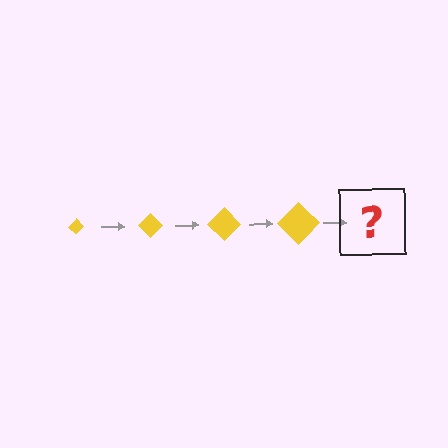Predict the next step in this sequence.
The next step is a yellow diamond, larger than the previous one.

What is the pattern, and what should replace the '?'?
The pattern is that the diamond gets progressively larger each step. The '?' should be a yellow diamond, larger than the previous one.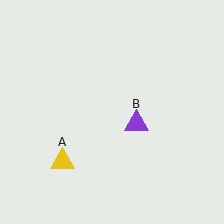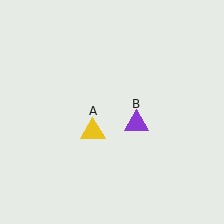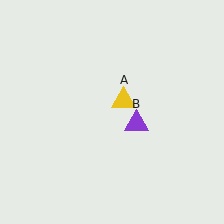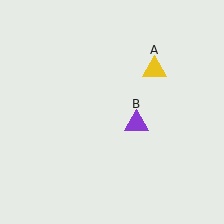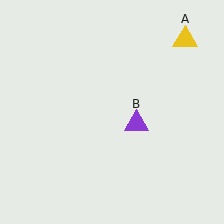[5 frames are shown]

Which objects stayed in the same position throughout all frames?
Purple triangle (object B) remained stationary.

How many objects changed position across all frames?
1 object changed position: yellow triangle (object A).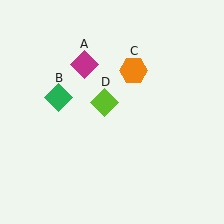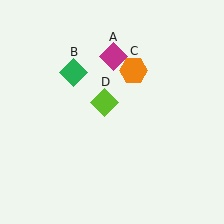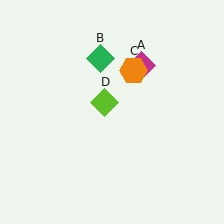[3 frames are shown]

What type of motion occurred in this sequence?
The magenta diamond (object A), green diamond (object B) rotated clockwise around the center of the scene.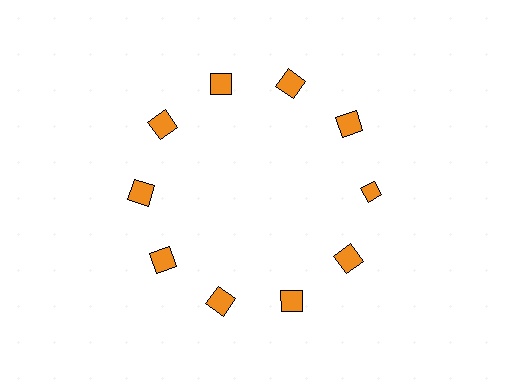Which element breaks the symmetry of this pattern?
The orange diamond at roughly the 3 o'clock position breaks the symmetry. All other shapes are orange squares.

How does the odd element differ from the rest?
It has a different shape: diamond instead of square.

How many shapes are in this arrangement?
There are 10 shapes arranged in a ring pattern.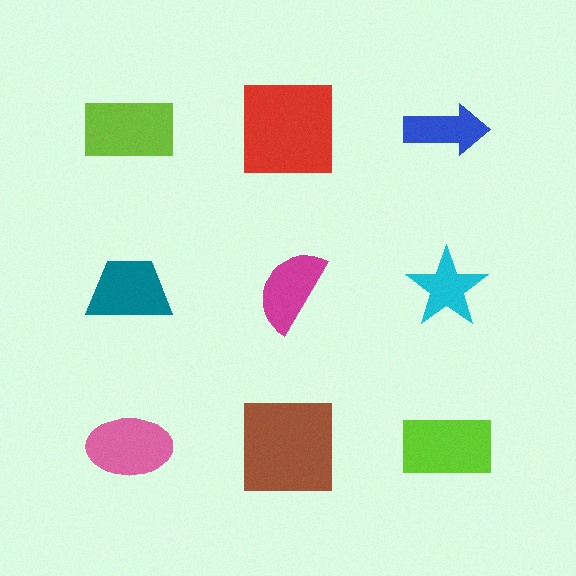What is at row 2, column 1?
A teal trapezoid.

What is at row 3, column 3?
A lime rectangle.